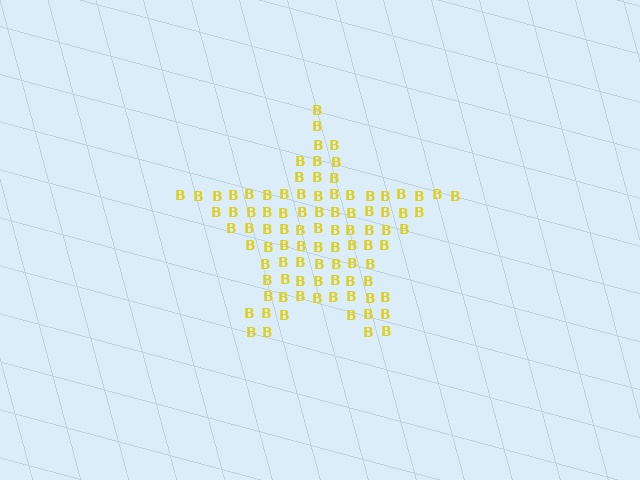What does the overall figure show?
The overall figure shows a star.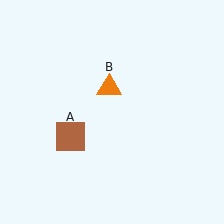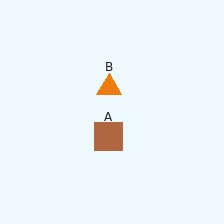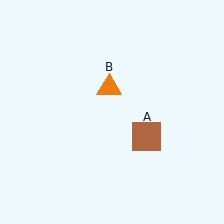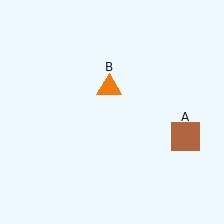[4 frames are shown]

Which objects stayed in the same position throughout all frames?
Orange triangle (object B) remained stationary.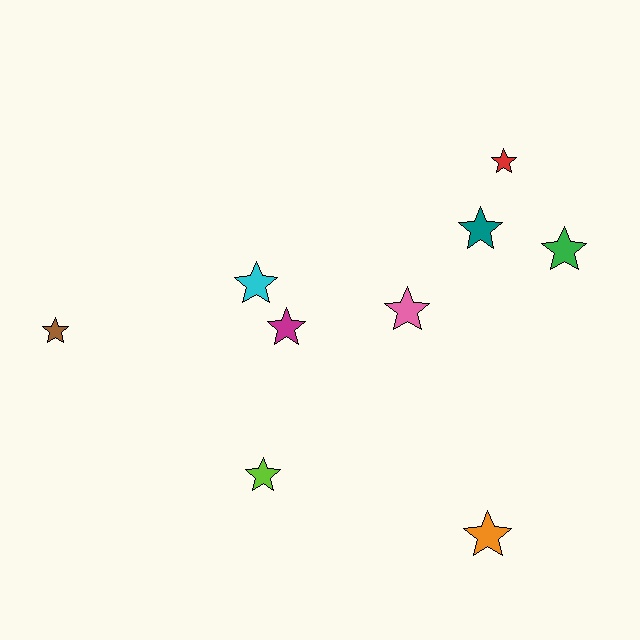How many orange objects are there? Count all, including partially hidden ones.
There is 1 orange object.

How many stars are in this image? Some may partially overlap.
There are 9 stars.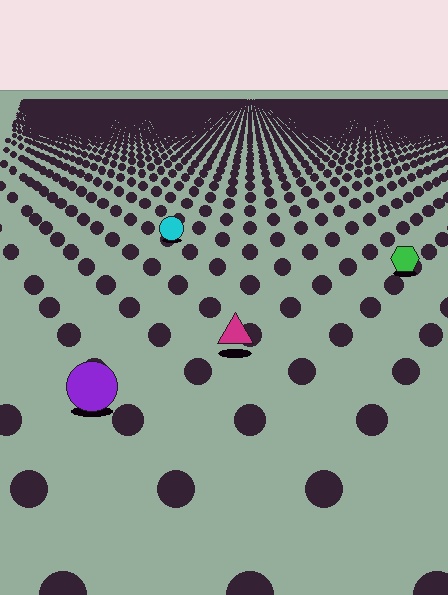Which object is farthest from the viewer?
The cyan circle is farthest from the viewer. It appears smaller and the ground texture around it is denser.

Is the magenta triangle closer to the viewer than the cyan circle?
Yes. The magenta triangle is closer — you can tell from the texture gradient: the ground texture is coarser near it.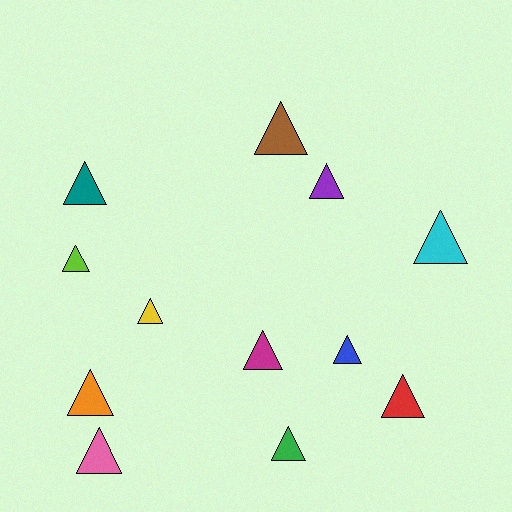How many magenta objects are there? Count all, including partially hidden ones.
There is 1 magenta object.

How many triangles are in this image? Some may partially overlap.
There are 12 triangles.